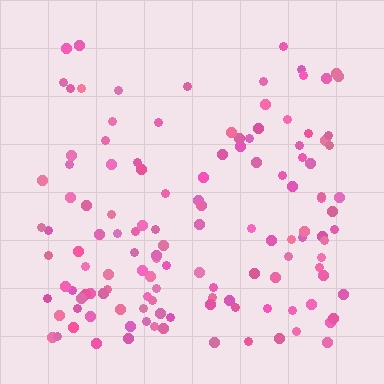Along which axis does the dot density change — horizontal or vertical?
Vertical.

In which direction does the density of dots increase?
From top to bottom, with the bottom side densest.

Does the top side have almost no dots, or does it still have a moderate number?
Still a moderate number, just noticeably fewer than the bottom.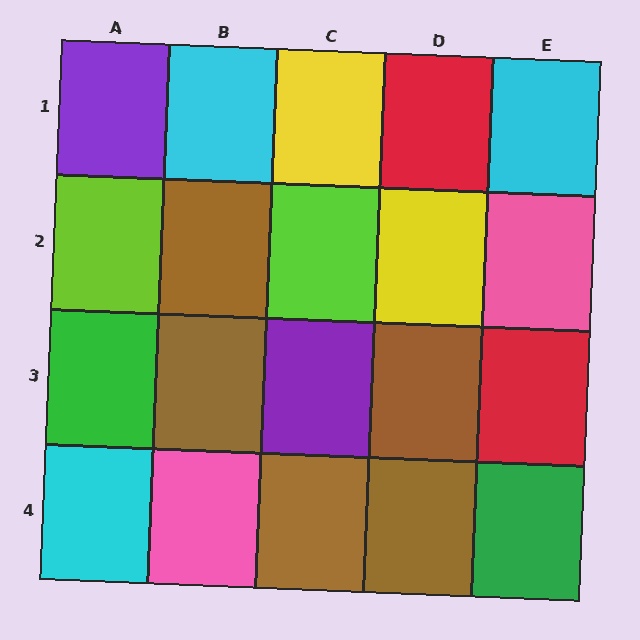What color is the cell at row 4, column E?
Green.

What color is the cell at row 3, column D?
Brown.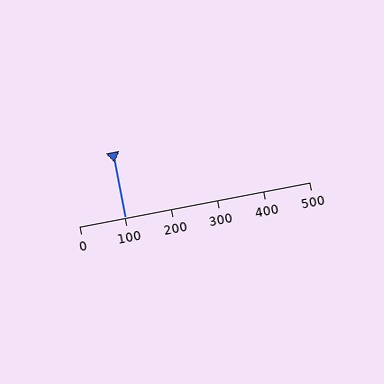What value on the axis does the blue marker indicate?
The marker indicates approximately 100.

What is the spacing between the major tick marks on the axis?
The major ticks are spaced 100 apart.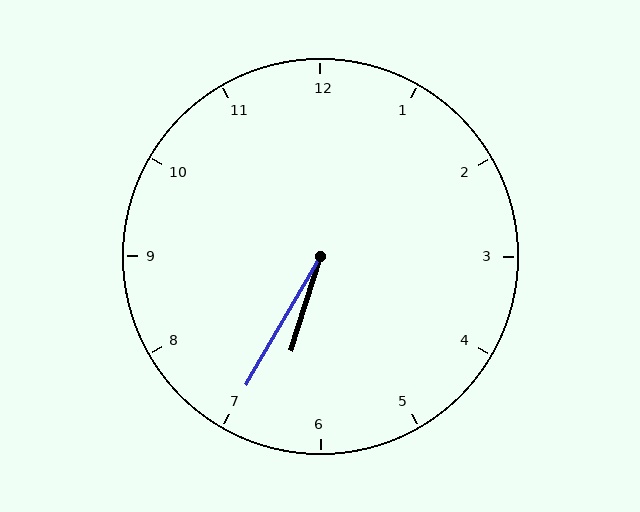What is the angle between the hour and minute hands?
Approximately 12 degrees.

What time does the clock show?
6:35.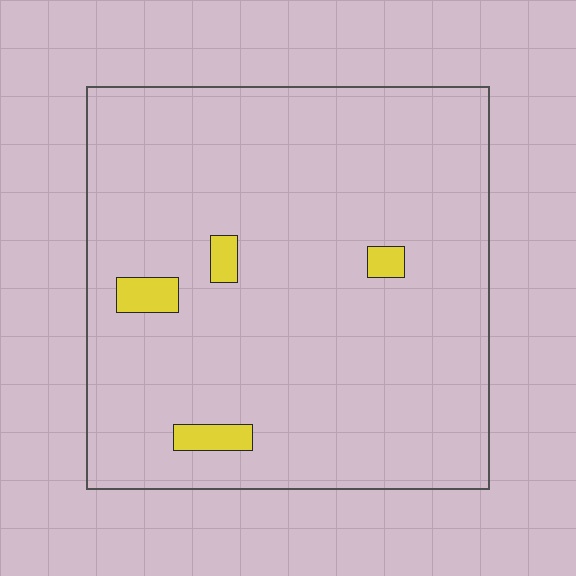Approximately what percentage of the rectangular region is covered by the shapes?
Approximately 5%.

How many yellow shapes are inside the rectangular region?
4.